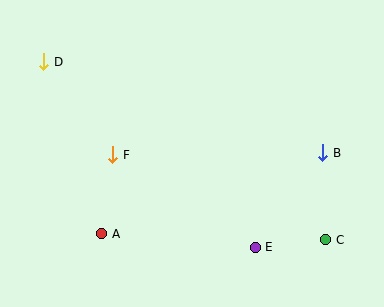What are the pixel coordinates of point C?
Point C is at (326, 240).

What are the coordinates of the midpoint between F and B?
The midpoint between F and B is at (218, 154).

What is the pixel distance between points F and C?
The distance between F and C is 229 pixels.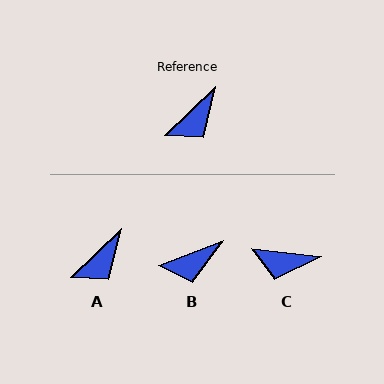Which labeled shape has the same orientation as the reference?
A.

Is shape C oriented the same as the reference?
No, it is off by about 51 degrees.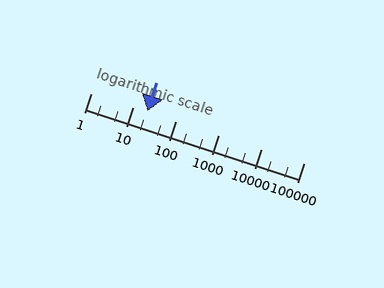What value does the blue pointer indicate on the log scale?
The pointer indicates approximately 21.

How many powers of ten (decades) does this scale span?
The scale spans 5 decades, from 1 to 100000.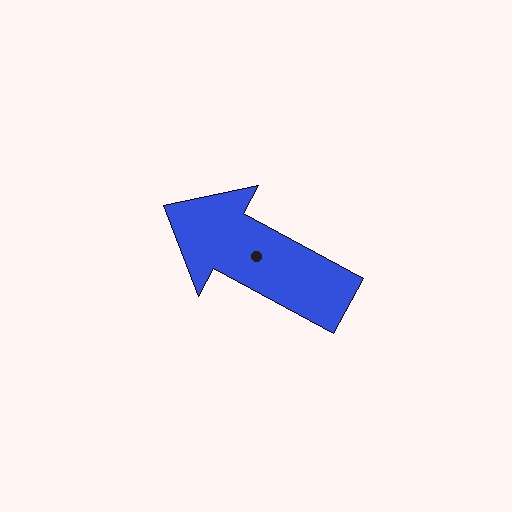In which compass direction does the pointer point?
Northwest.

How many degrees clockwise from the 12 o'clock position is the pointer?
Approximately 299 degrees.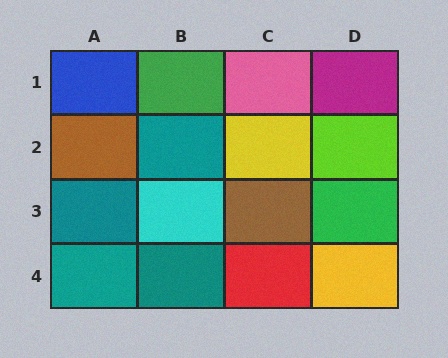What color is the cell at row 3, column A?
Teal.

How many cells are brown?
2 cells are brown.